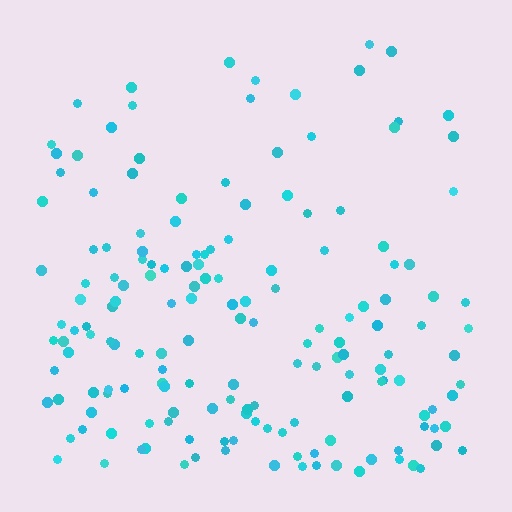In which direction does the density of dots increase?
From top to bottom, with the bottom side densest.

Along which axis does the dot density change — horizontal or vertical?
Vertical.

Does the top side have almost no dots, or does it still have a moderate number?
Still a moderate number, just noticeably fewer than the bottom.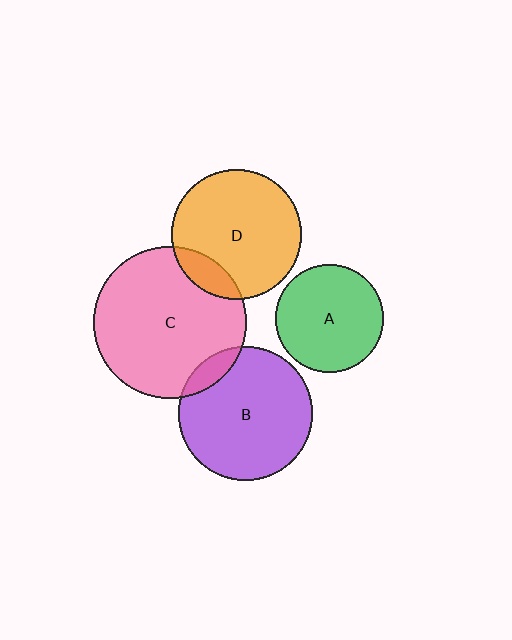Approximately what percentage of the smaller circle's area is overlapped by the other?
Approximately 10%.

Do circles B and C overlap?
Yes.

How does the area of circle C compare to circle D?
Approximately 1.4 times.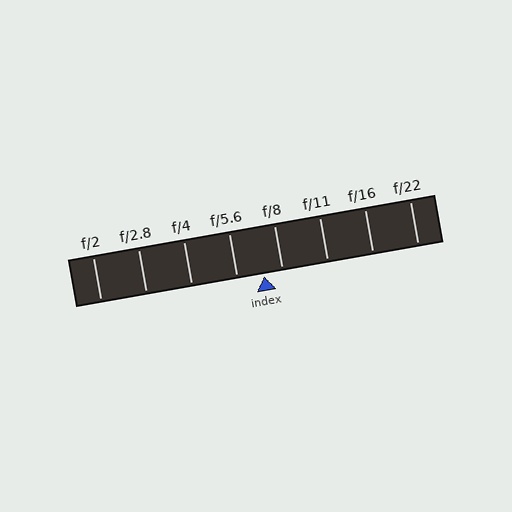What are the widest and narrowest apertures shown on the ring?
The widest aperture shown is f/2 and the narrowest is f/22.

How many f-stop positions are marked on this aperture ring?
There are 8 f-stop positions marked.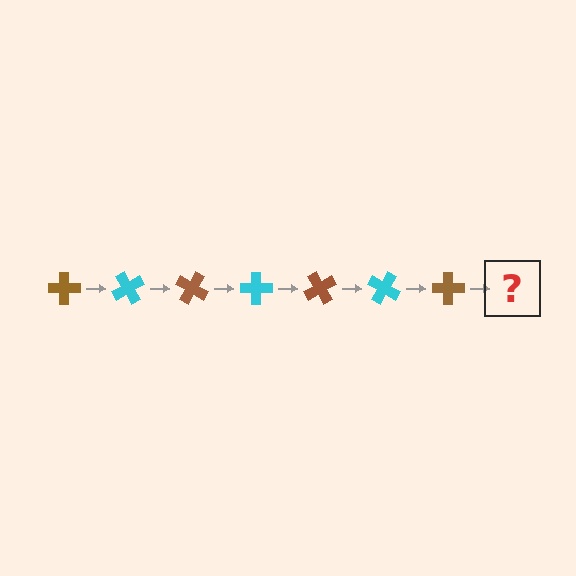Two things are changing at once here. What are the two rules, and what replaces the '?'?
The two rules are that it rotates 60 degrees each step and the color cycles through brown and cyan. The '?' should be a cyan cross, rotated 420 degrees from the start.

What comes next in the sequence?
The next element should be a cyan cross, rotated 420 degrees from the start.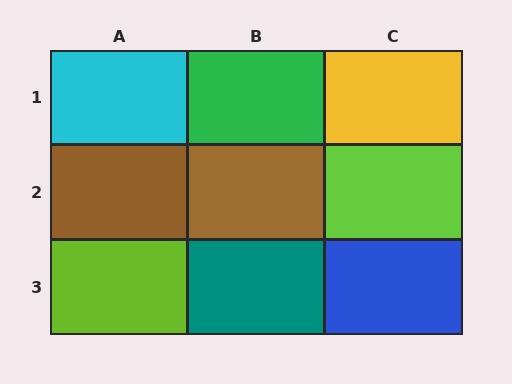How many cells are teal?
1 cell is teal.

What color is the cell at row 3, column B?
Teal.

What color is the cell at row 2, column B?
Brown.